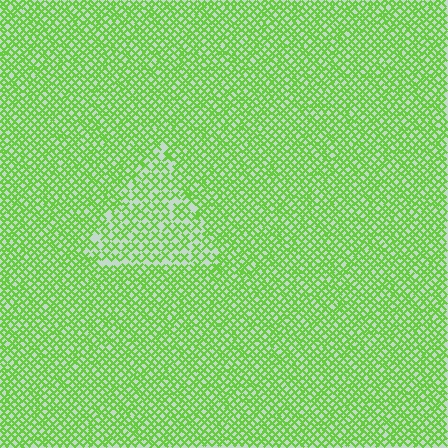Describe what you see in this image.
The image contains small lime elements arranged at two different densities. A triangle-shaped region is visible where the elements are less densely packed than the surrounding area.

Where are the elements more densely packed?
The elements are more densely packed outside the triangle boundary.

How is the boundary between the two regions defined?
The boundary is defined by a change in element density (approximately 1.8x ratio). All elements are the same color, size, and shape.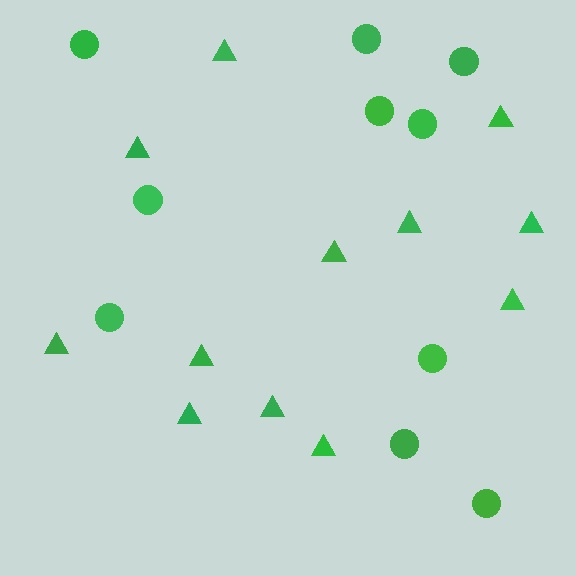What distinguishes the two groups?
There are 2 groups: one group of triangles (12) and one group of circles (10).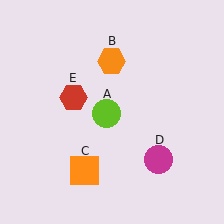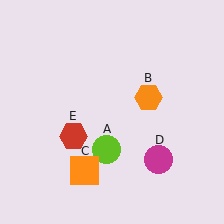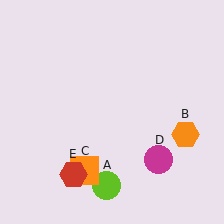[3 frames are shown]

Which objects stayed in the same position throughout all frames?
Orange square (object C) and magenta circle (object D) remained stationary.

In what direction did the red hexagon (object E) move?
The red hexagon (object E) moved down.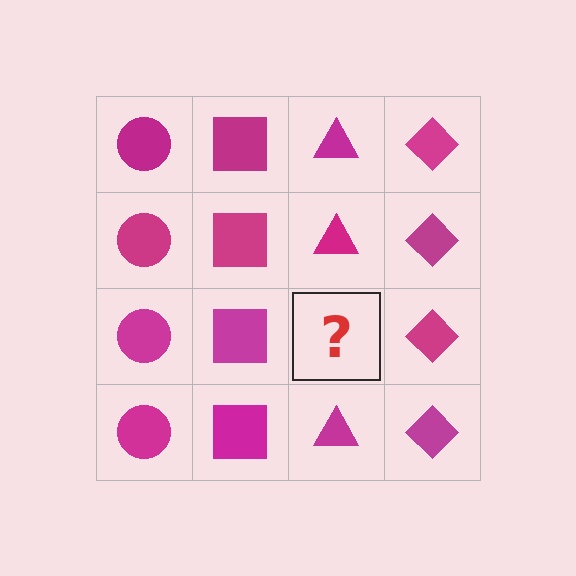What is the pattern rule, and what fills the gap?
The rule is that each column has a consistent shape. The gap should be filled with a magenta triangle.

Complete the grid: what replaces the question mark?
The question mark should be replaced with a magenta triangle.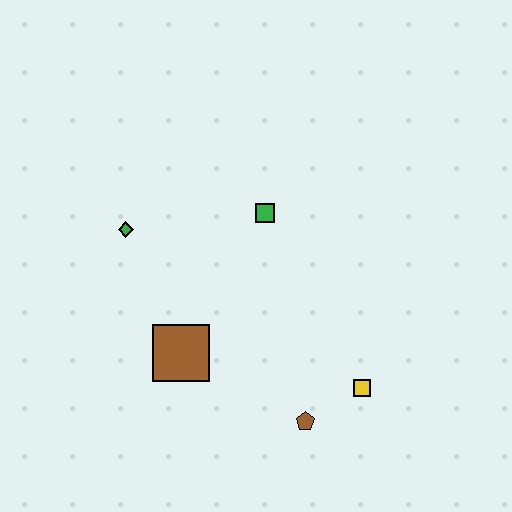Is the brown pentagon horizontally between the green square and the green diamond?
No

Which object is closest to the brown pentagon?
The yellow square is closest to the brown pentagon.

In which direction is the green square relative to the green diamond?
The green square is to the right of the green diamond.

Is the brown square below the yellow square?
No